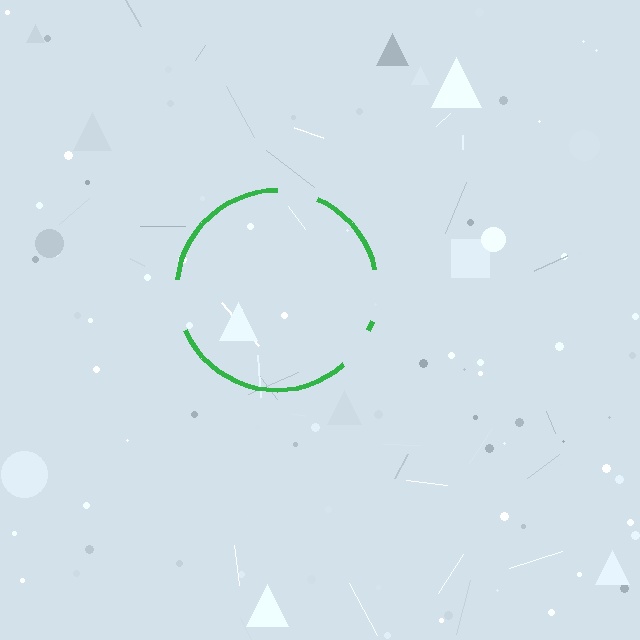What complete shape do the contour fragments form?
The contour fragments form a circle.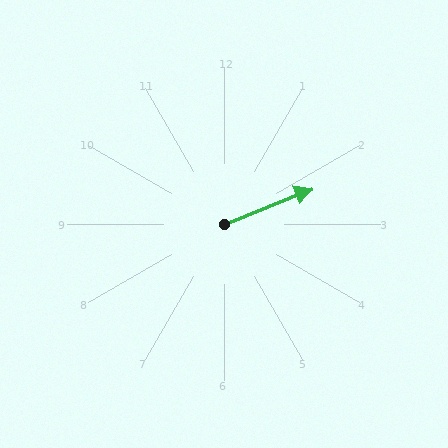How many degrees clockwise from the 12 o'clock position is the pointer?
Approximately 68 degrees.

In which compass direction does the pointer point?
East.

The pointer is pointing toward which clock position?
Roughly 2 o'clock.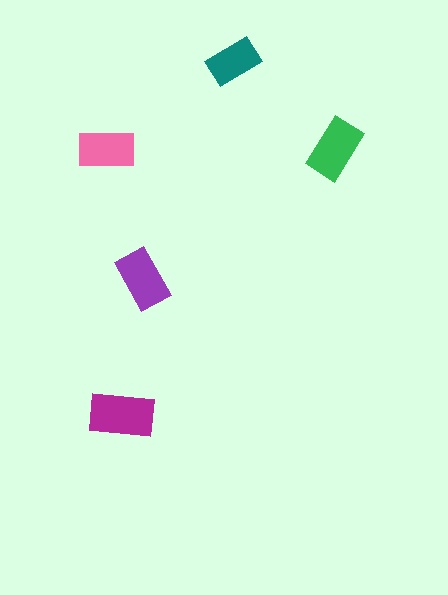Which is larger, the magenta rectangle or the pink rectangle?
The magenta one.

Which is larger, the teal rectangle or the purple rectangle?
The purple one.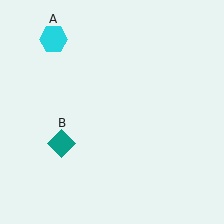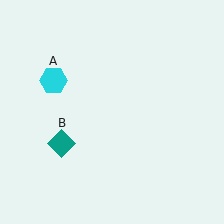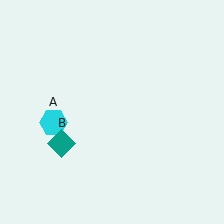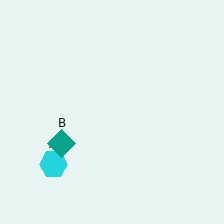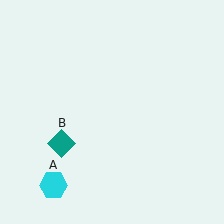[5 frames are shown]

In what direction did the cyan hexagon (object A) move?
The cyan hexagon (object A) moved down.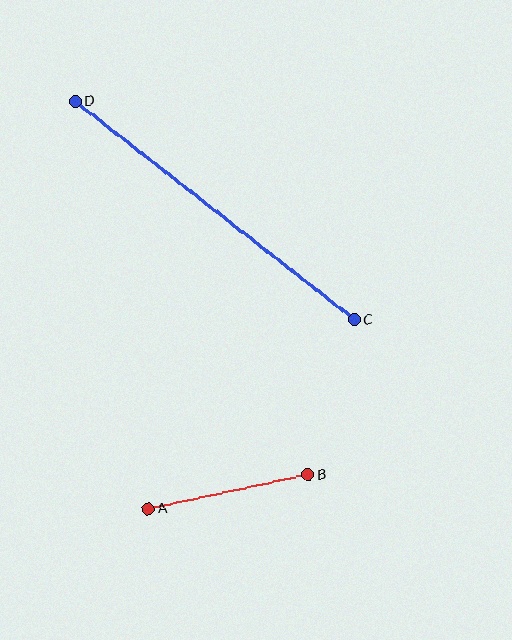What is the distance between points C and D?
The distance is approximately 354 pixels.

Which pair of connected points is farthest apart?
Points C and D are farthest apart.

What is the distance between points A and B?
The distance is approximately 163 pixels.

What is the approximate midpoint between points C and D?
The midpoint is at approximately (215, 211) pixels.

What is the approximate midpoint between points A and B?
The midpoint is at approximately (228, 492) pixels.